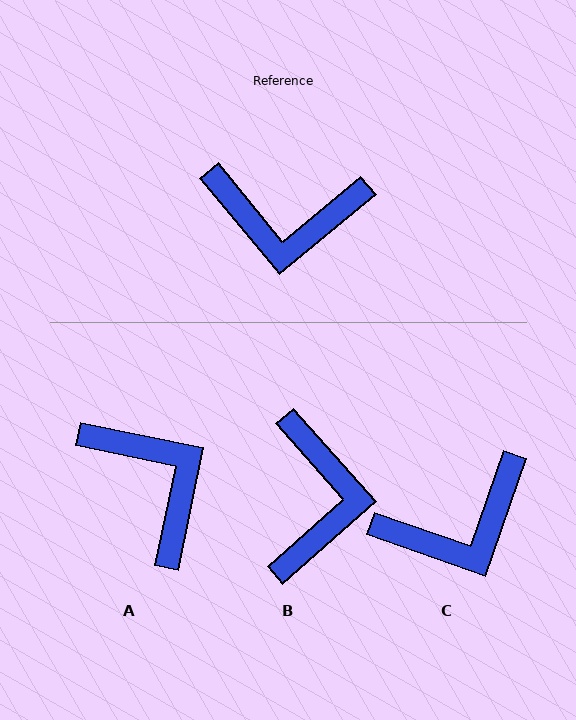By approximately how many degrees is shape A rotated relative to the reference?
Approximately 129 degrees counter-clockwise.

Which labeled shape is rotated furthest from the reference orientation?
A, about 129 degrees away.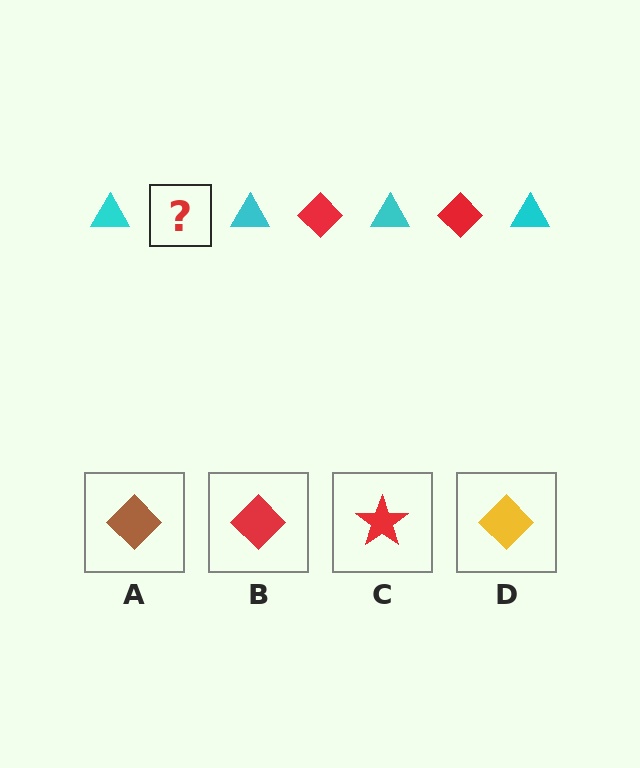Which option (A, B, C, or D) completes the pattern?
B.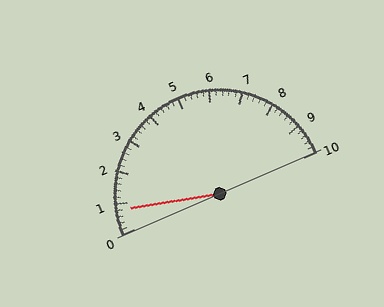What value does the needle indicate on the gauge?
The needle indicates approximately 0.8.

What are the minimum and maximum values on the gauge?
The gauge ranges from 0 to 10.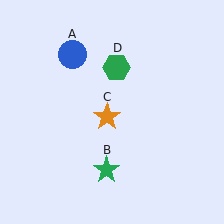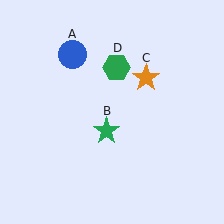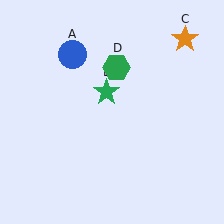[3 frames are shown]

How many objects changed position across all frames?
2 objects changed position: green star (object B), orange star (object C).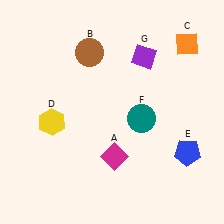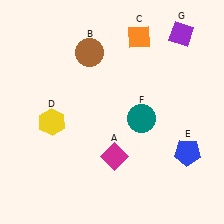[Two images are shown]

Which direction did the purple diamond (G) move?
The purple diamond (G) moved right.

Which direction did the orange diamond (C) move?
The orange diamond (C) moved left.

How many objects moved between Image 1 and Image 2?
2 objects moved between the two images.